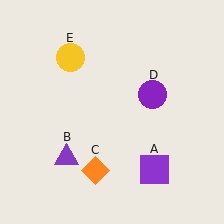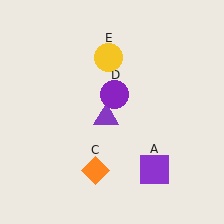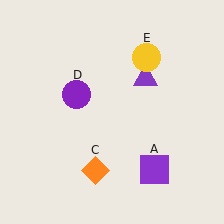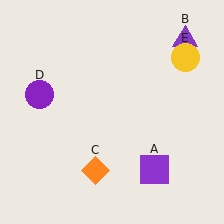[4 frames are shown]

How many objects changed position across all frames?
3 objects changed position: purple triangle (object B), purple circle (object D), yellow circle (object E).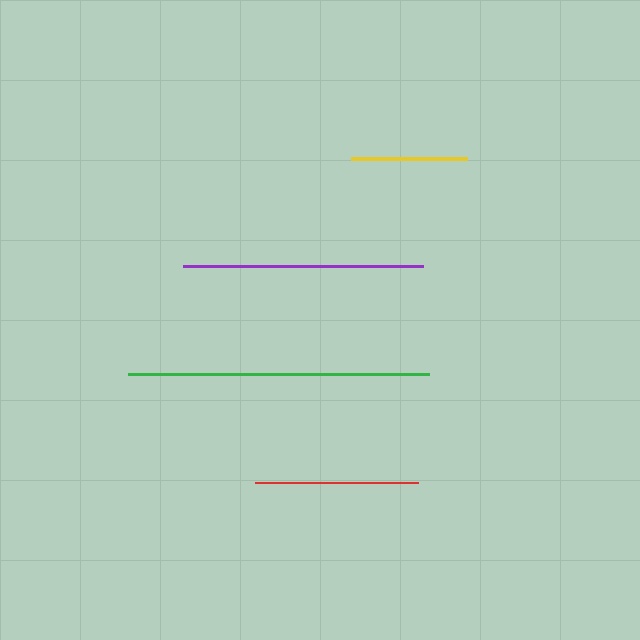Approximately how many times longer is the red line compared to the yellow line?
The red line is approximately 1.4 times the length of the yellow line.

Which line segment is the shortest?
The yellow line is the shortest at approximately 116 pixels.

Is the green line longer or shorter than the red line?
The green line is longer than the red line.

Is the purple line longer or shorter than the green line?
The green line is longer than the purple line.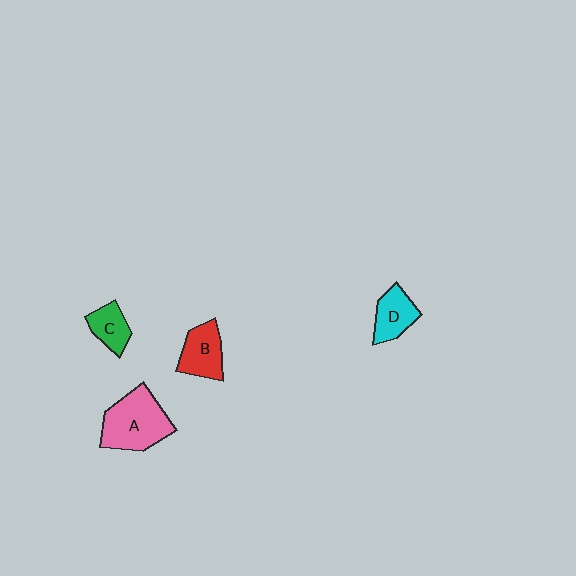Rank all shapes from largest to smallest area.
From largest to smallest: A (pink), B (red), D (cyan), C (green).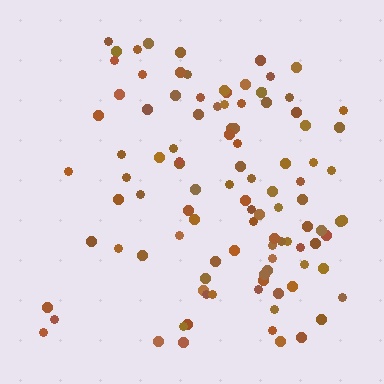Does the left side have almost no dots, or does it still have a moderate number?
Still a moderate number, just noticeably fewer than the right.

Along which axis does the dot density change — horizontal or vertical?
Horizontal.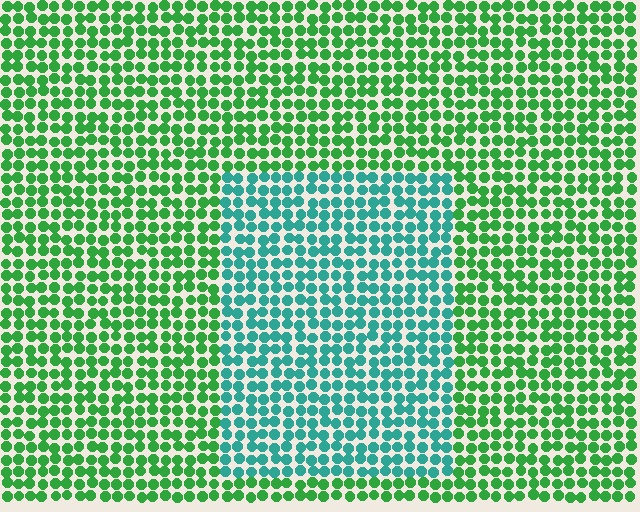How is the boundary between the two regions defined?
The boundary is defined purely by a slight shift in hue (about 45 degrees). Spacing, size, and orientation are identical on both sides.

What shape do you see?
I see a rectangle.